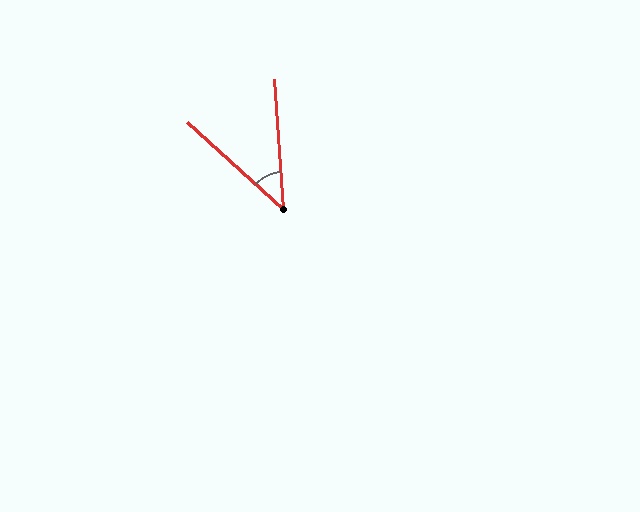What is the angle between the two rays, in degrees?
Approximately 44 degrees.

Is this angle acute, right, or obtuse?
It is acute.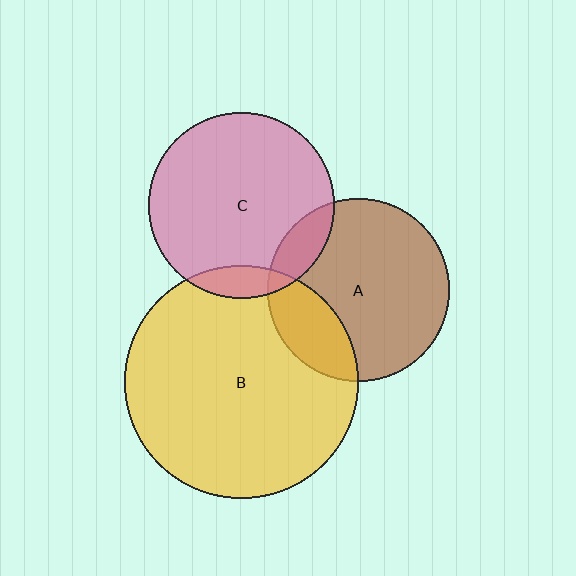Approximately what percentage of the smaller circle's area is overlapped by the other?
Approximately 10%.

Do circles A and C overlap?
Yes.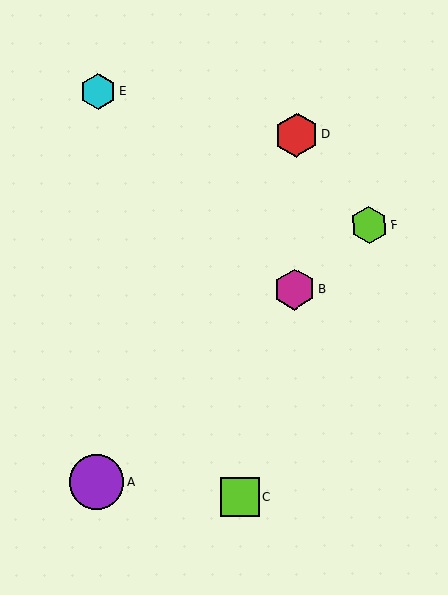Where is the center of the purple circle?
The center of the purple circle is at (97, 482).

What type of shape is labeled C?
Shape C is a lime square.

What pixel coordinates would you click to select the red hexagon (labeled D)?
Click at (296, 135) to select the red hexagon D.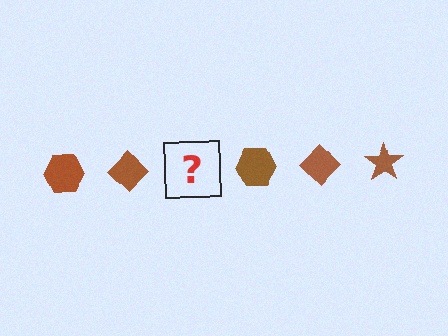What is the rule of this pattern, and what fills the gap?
The rule is that the pattern cycles through hexagon, diamond, star shapes in brown. The gap should be filled with a brown star.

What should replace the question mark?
The question mark should be replaced with a brown star.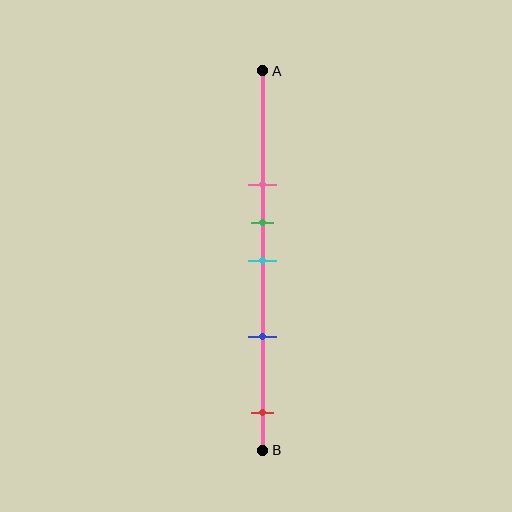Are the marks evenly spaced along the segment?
No, the marks are not evenly spaced.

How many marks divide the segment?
There are 5 marks dividing the segment.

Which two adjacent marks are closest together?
The green and cyan marks are the closest adjacent pair.